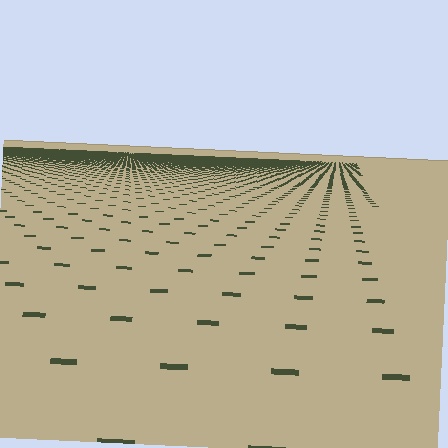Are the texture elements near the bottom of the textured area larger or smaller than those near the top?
Larger. Near the bottom, elements are closer to the viewer and appear at a bigger on-screen size.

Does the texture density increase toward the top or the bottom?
Density increases toward the top.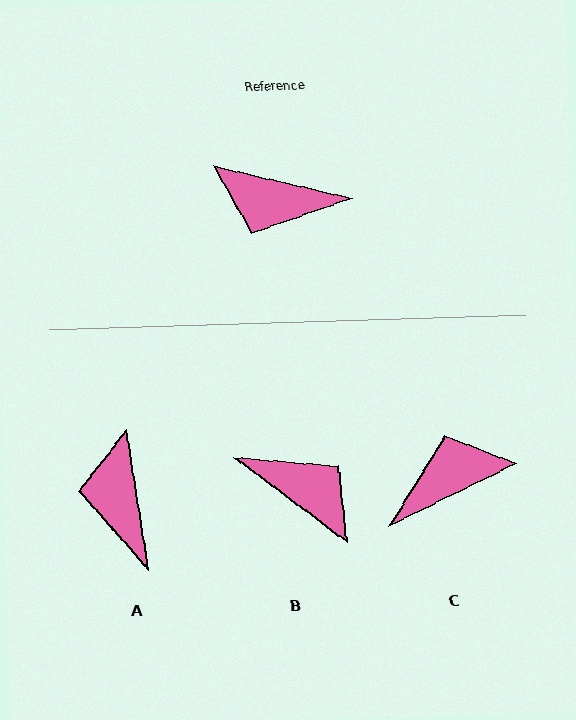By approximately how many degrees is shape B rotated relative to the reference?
Approximately 156 degrees counter-clockwise.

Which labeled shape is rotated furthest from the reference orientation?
B, about 156 degrees away.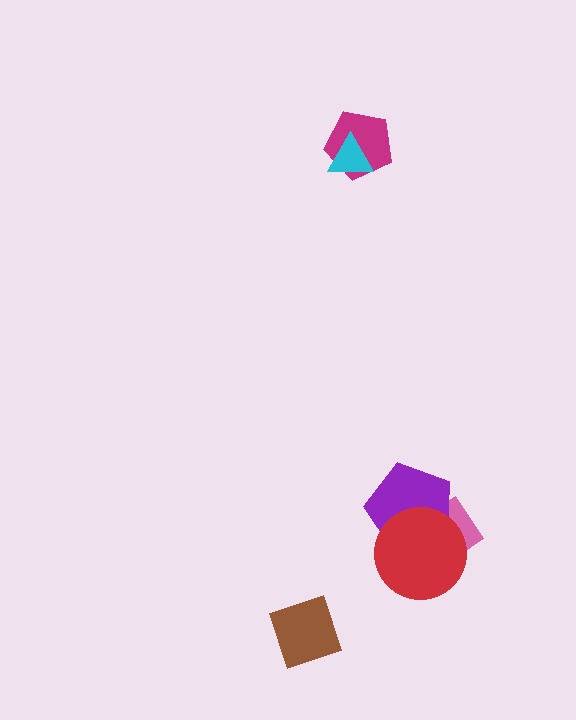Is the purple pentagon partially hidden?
Yes, it is partially covered by another shape.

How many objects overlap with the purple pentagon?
2 objects overlap with the purple pentagon.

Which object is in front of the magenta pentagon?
The cyan triangle is in front of the magenta pentagon.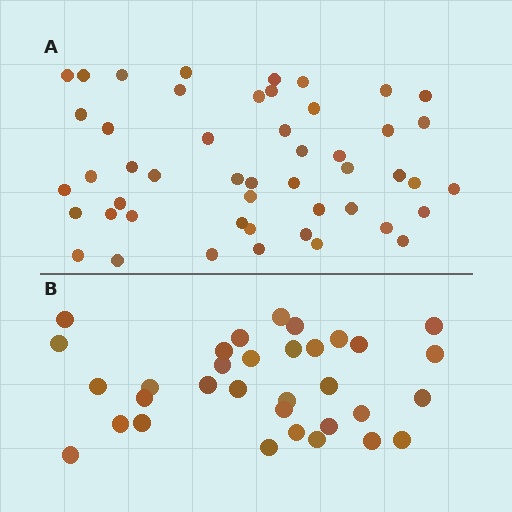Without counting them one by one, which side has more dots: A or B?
Region A (the top region) has more dots.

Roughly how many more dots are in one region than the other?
Region A has approximately 15 more dots than region B.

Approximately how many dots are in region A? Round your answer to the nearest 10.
About 50 dots. (The exact count is 49, which rounds to 50.)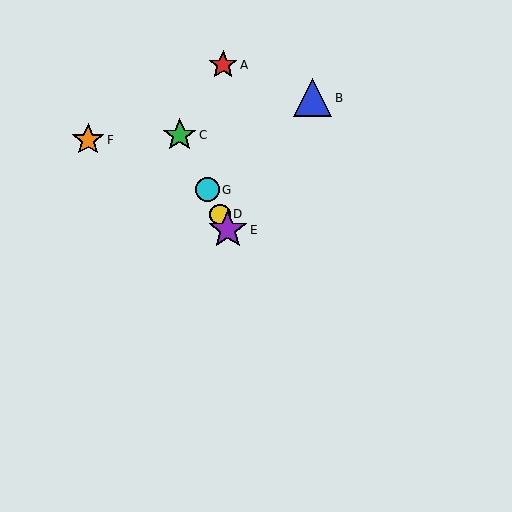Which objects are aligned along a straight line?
Objects C, D, E, G are aligned along a straight line.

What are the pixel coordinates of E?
Object E is at (228, 230).